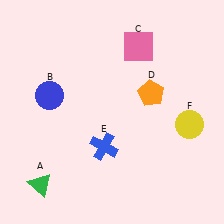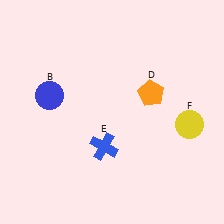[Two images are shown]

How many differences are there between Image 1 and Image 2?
There are 2 differences between the two images.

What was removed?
The pink square (C), the green triangle (A) were removed in Image 2.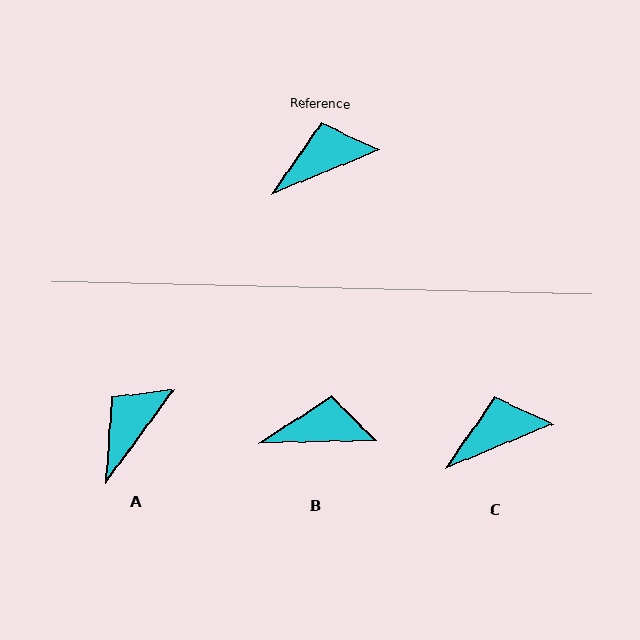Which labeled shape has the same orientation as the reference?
C.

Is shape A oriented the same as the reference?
No, it is off by about 31 degrees.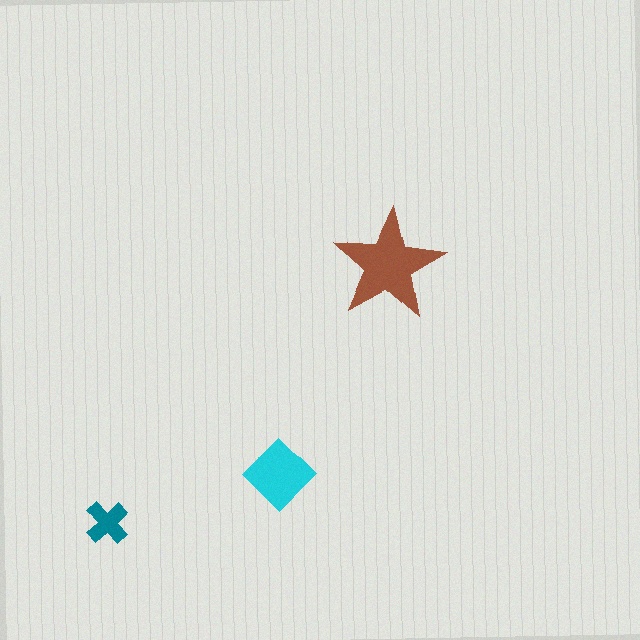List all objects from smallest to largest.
The teal cross, the cyan diamond, the brown star.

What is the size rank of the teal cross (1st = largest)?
3rd.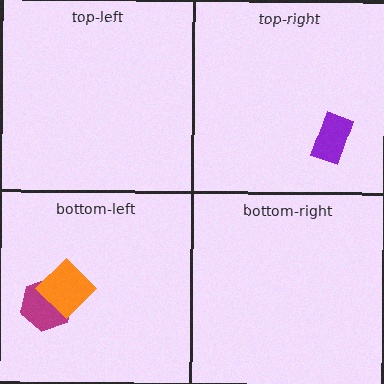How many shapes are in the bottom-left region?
2.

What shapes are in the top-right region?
The purple rectangle.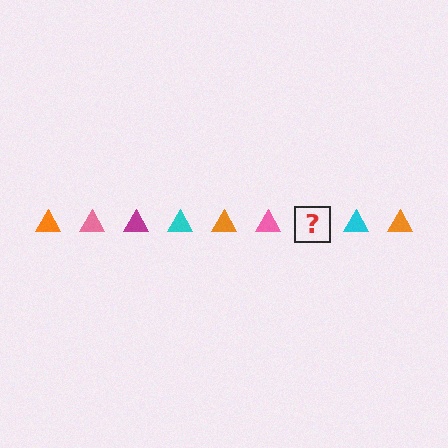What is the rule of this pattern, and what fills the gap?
The rule is that the pattern cycles through orange, pink, magenta, cyan triangles. The gap should be filled with a magenta triangle.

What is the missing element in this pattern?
The missing element is a magenta triangle.